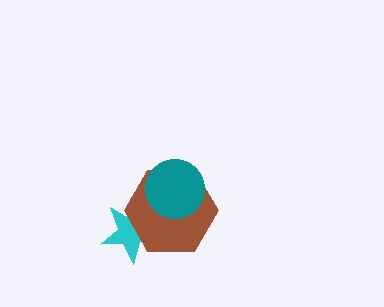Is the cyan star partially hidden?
Yes, it is partially covered by another shape.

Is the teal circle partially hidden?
No, no other shape covers it.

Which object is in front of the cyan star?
The brown hexagon is in front of the cyan star.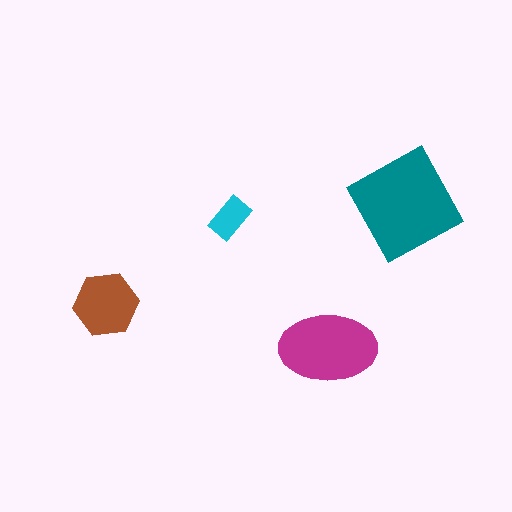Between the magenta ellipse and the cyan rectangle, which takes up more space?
The magenta ellipse.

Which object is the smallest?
The cyan rectangle.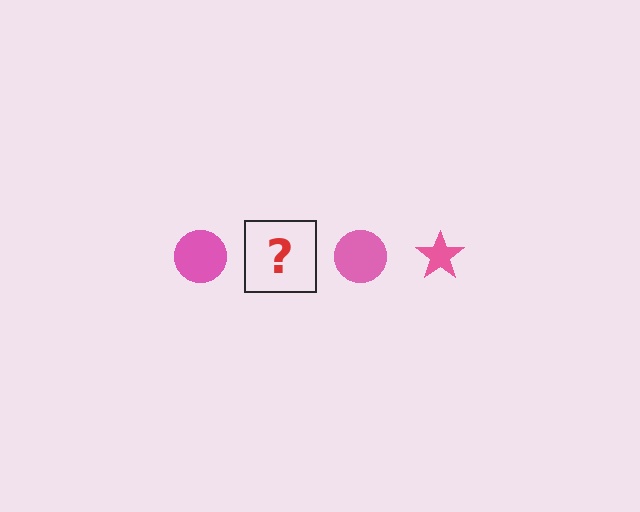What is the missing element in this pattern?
The missing element is a pink star.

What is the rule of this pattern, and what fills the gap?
The rule is that the pattern cycles through circle, star shapes in pink. The gap should be filled with a pink star.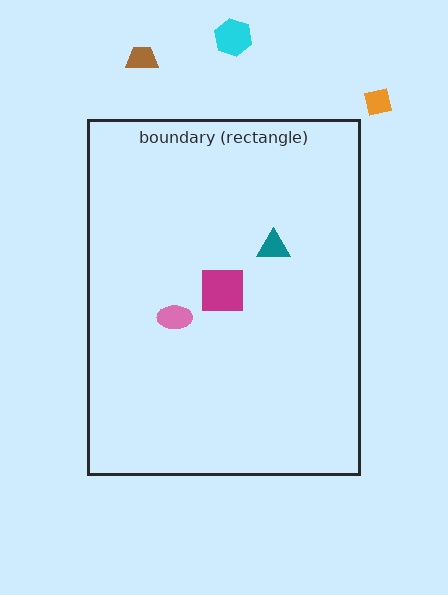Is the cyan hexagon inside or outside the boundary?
Outside.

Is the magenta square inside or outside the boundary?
Inside.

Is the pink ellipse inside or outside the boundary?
Inside.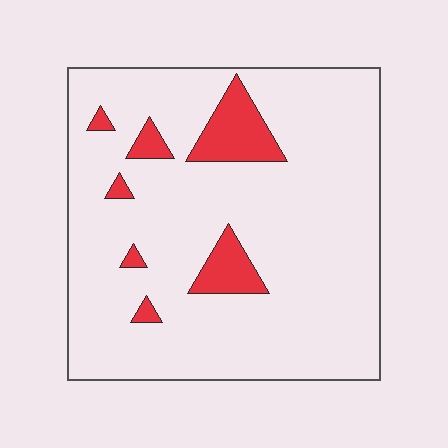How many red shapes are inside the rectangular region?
7.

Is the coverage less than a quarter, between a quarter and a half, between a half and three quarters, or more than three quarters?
Less than a quarter.